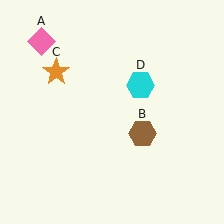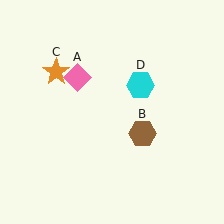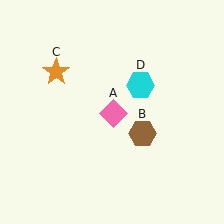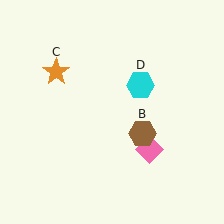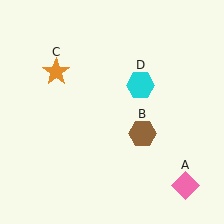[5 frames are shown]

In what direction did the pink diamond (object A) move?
The pink diamond (object A) moved down and to the right.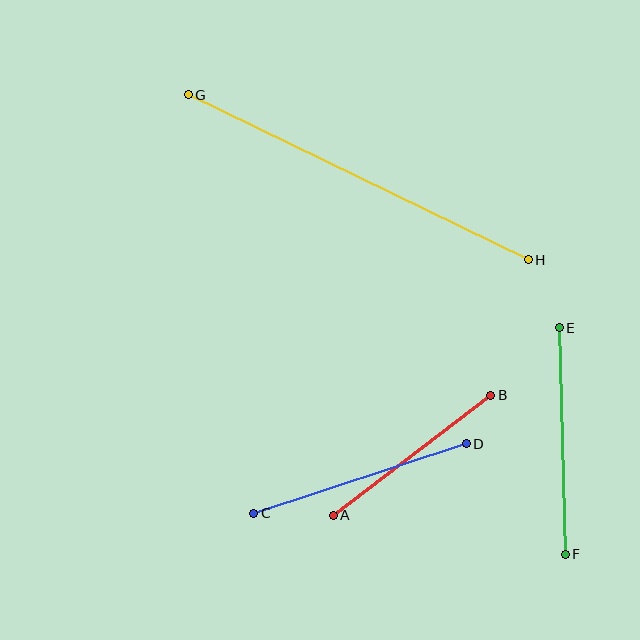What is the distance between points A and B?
The distance is approximately 198 pixels.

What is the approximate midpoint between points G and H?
The midpoint is at approximately (358, 177) pixels.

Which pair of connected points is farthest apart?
Points G and H are farthest apart.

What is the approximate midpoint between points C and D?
The midpoint is at approximately (360, 479) pixels.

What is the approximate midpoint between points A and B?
The midpoint is at approximately (412, 455) pixels.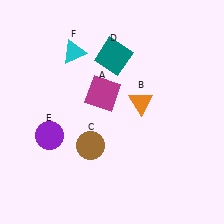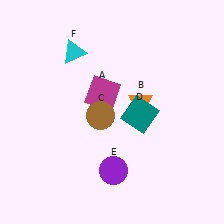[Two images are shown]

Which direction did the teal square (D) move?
The teal square (D) moved down.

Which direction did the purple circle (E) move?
The purple circle (E) moved right.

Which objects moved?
The objects that moved are: the brown circle (C), the teal square (D), the purple circle (E).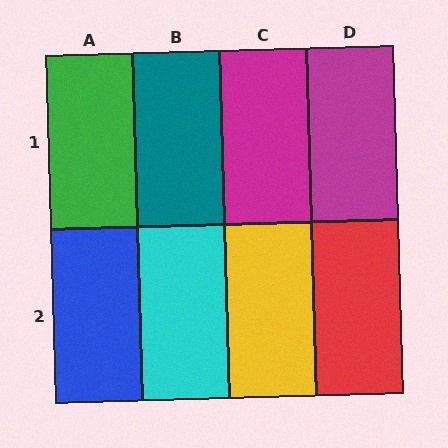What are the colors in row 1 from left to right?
Green, teal, magenta, magenta.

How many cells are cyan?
1 cell is cyan.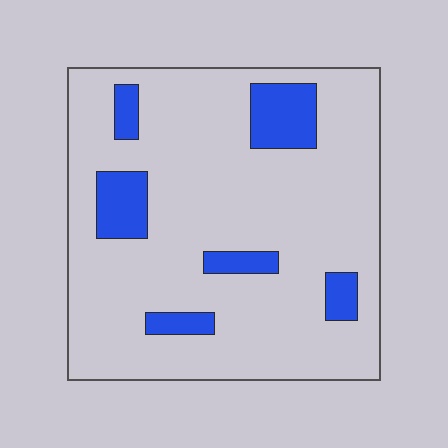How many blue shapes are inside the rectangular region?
6.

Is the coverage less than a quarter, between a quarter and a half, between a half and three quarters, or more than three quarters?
Less than a quarter.